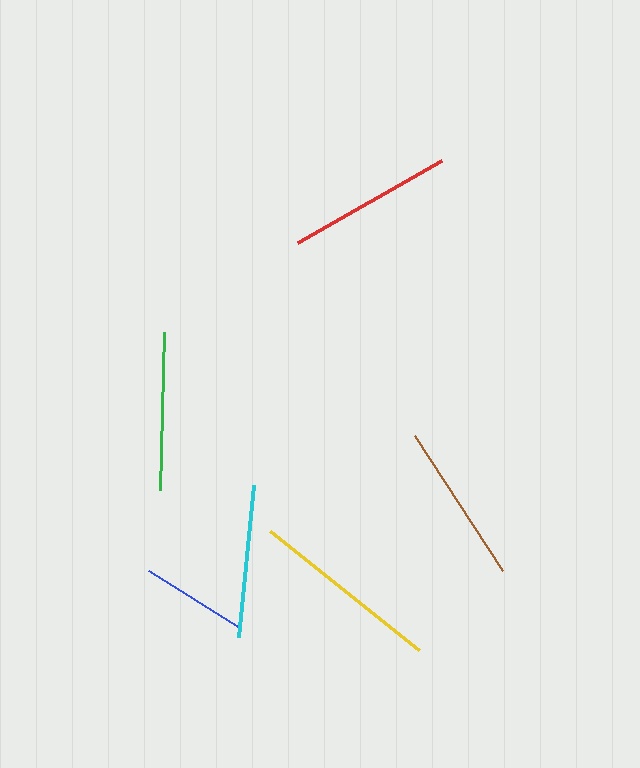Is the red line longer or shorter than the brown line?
The red line is longer than the brown line.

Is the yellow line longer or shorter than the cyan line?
The yellow line is longer than the cyan line.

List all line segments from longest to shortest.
From longest to shortest: yellow, red, brown, green, cyan, blue.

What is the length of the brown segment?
The brown segment is approximately 161 pixels long.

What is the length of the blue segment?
The blue segment is approximately 107 pixels long.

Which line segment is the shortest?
The blue line is the shortest at approximately 107 pixels.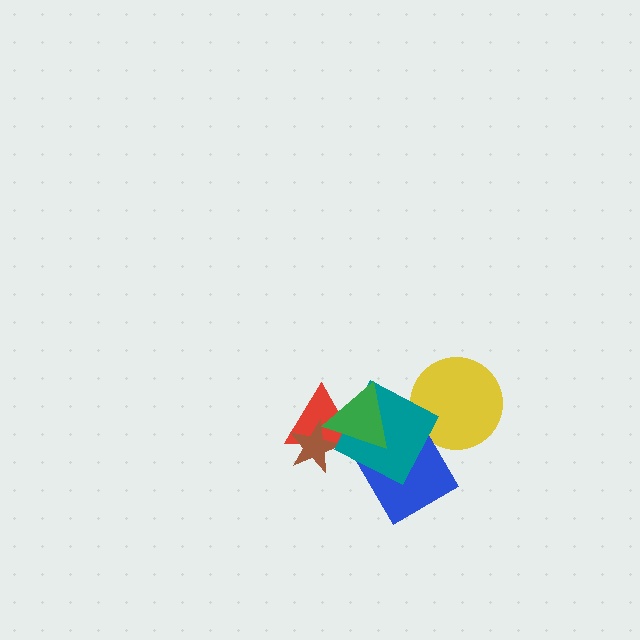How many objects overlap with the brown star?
2 objects overlap with the brown star.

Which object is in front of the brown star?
The green triangle is in front of the brown star.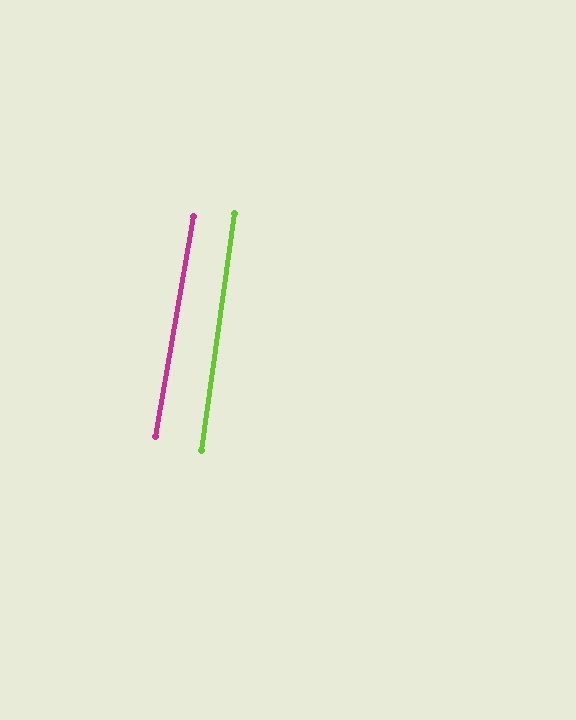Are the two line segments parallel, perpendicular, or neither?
Parallel — their directions differ by only 2.0°.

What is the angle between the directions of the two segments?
Approximately 2 degrees.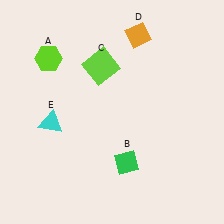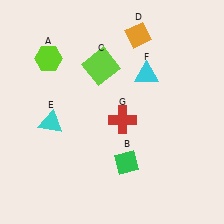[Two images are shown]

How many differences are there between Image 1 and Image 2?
There are 2 differences between the two images.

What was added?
A cyan triangle (F), a red cross (G) were added in Image 2.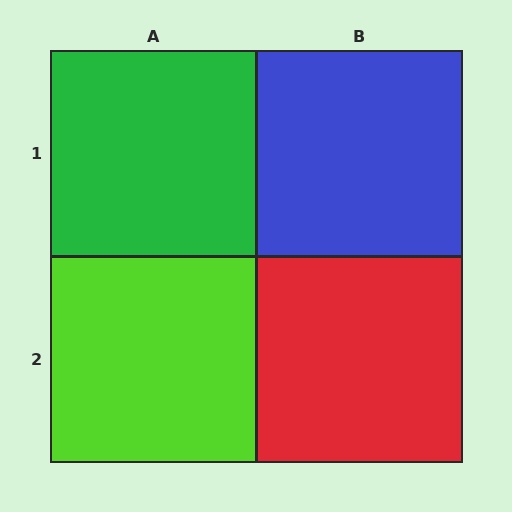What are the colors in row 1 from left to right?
Green, blue.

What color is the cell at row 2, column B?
Red.